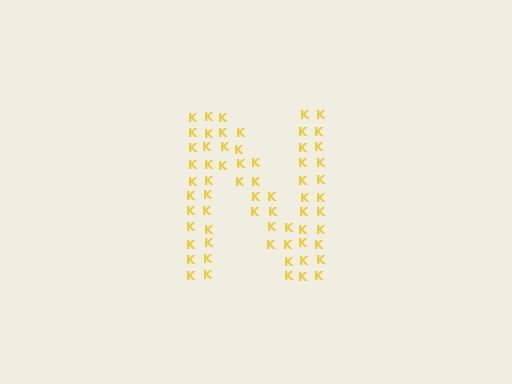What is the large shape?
The large shape is the letter N.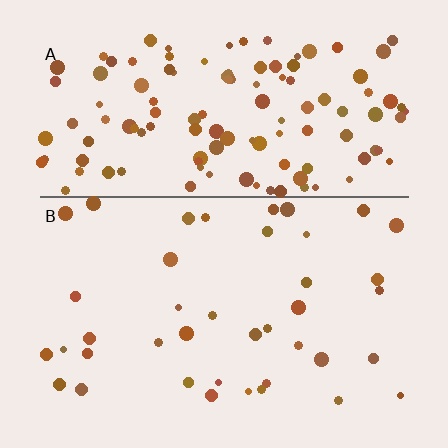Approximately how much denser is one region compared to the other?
Approximately 3.2× — region A over region B.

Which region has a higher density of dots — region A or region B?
A (the top).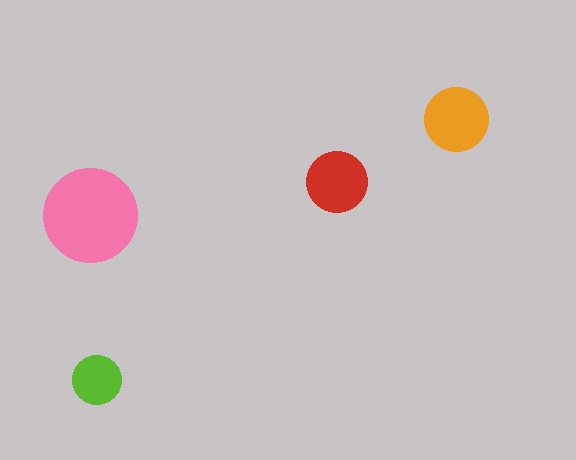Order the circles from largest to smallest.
the pink one, the orange one, the red one, the lime one.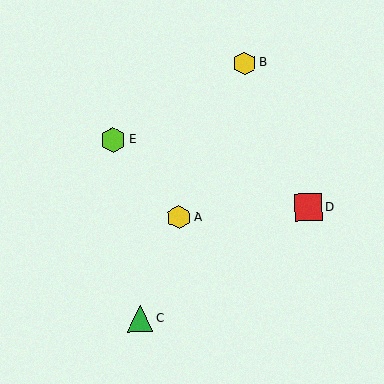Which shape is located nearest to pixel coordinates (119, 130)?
The lime hexagon (labeled E) at (113, 140) is nearest to that location.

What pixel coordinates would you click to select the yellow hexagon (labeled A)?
Click at (179, 217) to select the yellow hexagon A.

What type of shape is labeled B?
Shape B is a yellow hexagon.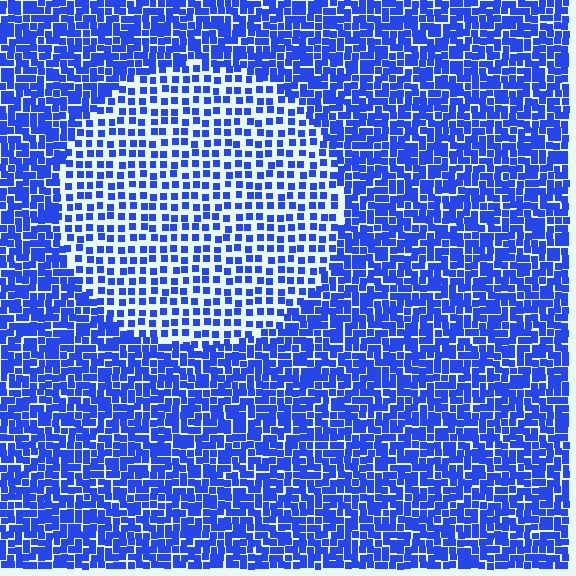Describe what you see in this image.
The image contains small blue elements arranged at two different densities. A circle-shaped region is visible where the elements are less densely packed than the surrounding area.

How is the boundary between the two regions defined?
The boundary is defined by a change in element density (approximately 2.0x ratio). All elements are the same color, size, and shape.